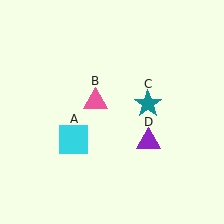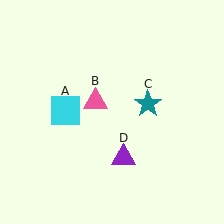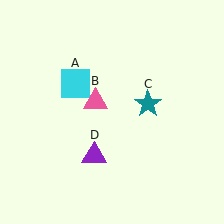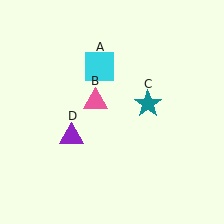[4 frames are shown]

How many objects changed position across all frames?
2 objects changed position: cyan square (object A), purple triangle (object D).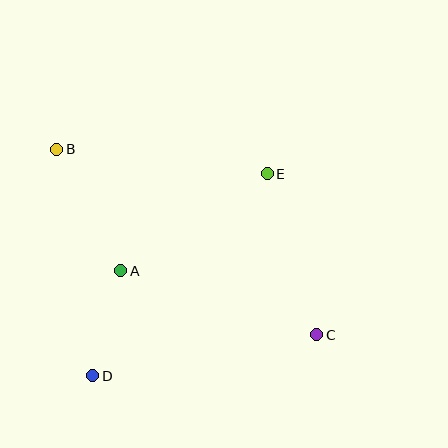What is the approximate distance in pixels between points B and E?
The distance between B and E is approximately 212 pixels.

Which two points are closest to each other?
Points A and D are closest to each other.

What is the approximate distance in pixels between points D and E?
The distance between D and E is approximately 267 pixels.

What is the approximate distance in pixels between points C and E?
The distance between C and E is approximately 168 pixels.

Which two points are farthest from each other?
Points B and C are farthest from each other.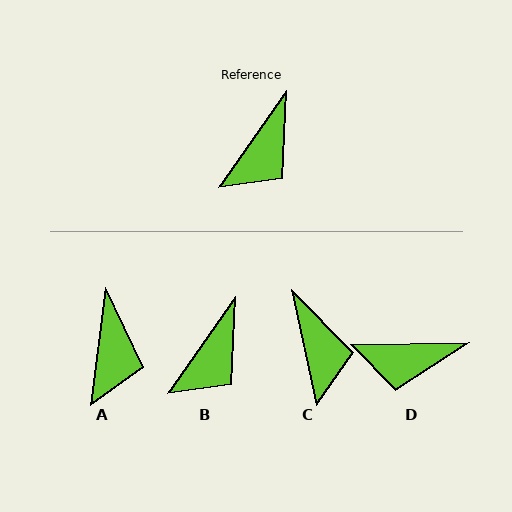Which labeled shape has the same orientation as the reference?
B.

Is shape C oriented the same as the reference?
No, it is off by about 47 degrees.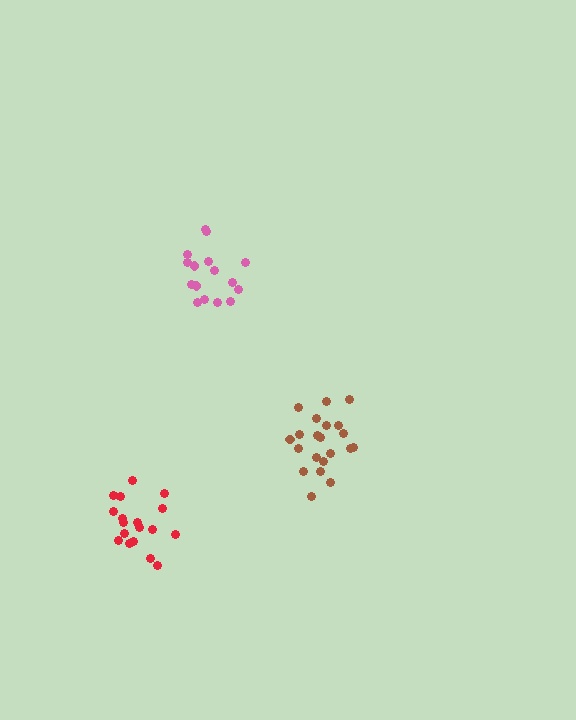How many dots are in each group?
Group 1: 18 dots, Group 2: 16 dots, Group 3: 21 dots (55 total).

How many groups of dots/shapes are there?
There are 3 groups.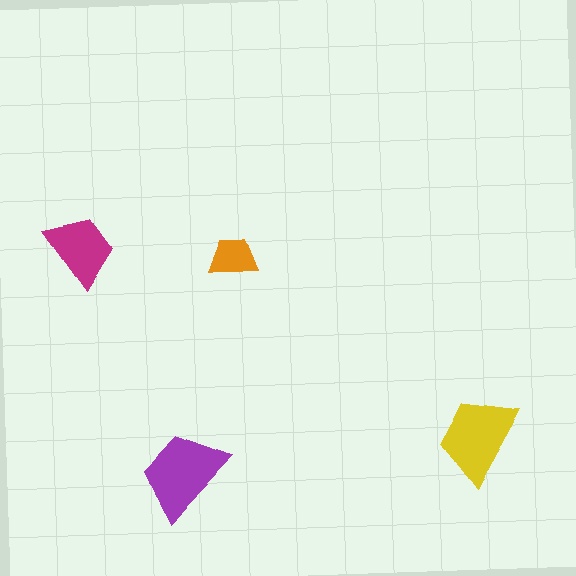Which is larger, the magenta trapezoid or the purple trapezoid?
The purple one.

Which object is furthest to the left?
The magenta trapezoid is leftmost.